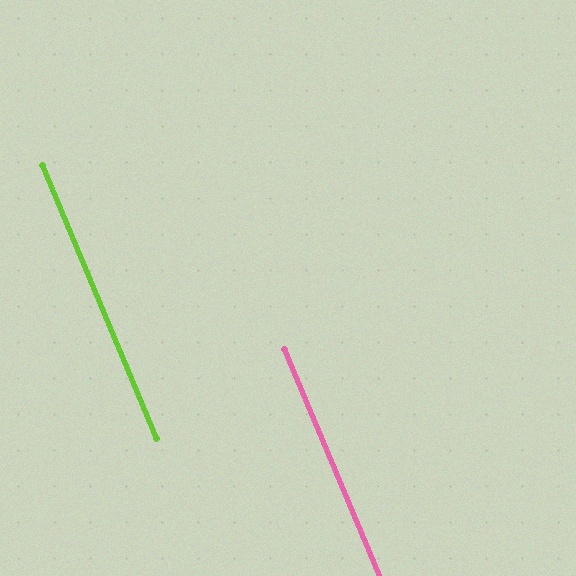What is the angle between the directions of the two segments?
Approximately 0 degrees.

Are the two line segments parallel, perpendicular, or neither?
Parallel — their directions differ by only 0.2°.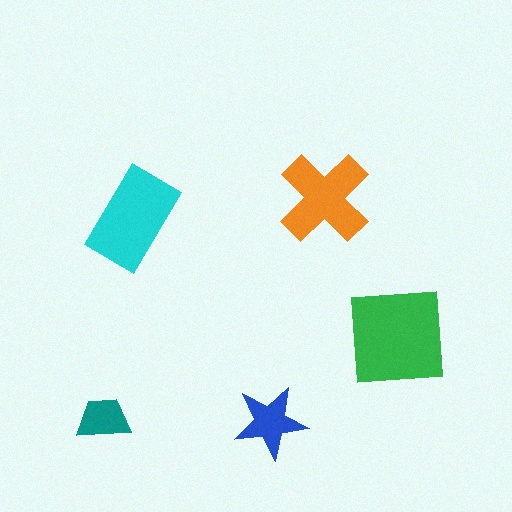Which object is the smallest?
The teal trapezoid.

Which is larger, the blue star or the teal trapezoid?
The blue star.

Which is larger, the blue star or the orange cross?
The orange cross.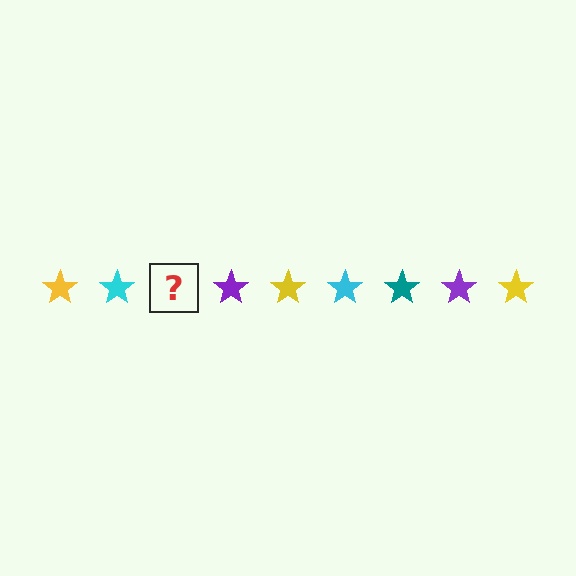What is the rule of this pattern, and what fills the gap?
The rule is that the pattern cycles through yellow, cyan, teal, purple stars. The gap should be filled with a teal star.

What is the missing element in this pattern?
The missing element is a teal star.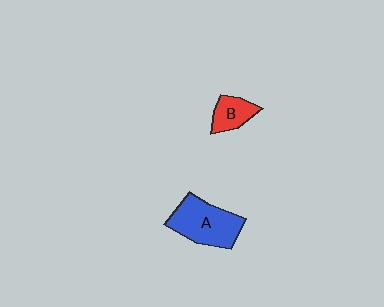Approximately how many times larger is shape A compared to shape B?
Approximately 2.1 times.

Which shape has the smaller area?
Shape B (red).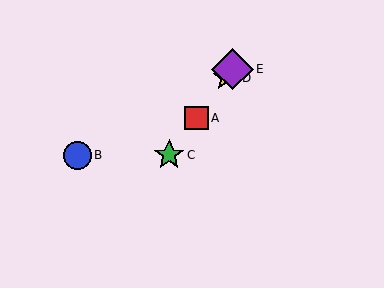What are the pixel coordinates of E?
Object E is at (232, 69).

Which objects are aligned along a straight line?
Objects A, C, D, E are aligned along a straight line.